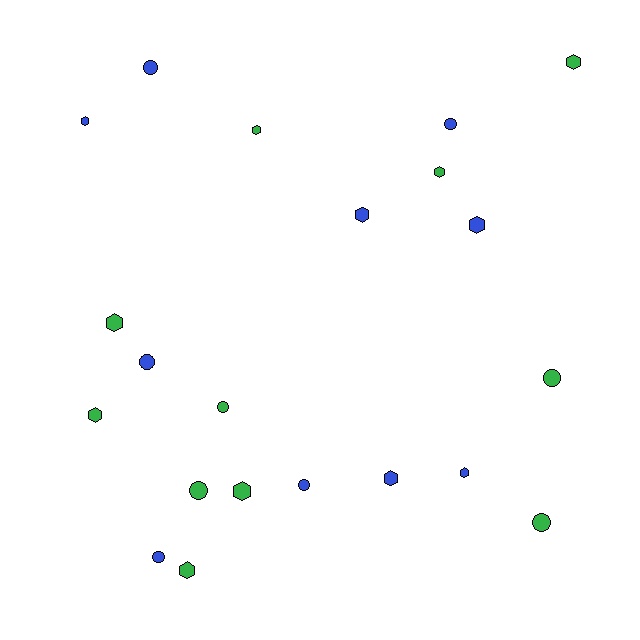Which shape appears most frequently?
Hexagon, with 12 objects.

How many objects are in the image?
There are 21 objects.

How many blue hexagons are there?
There are 5 blue hexagons.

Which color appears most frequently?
Green, with 11 objects.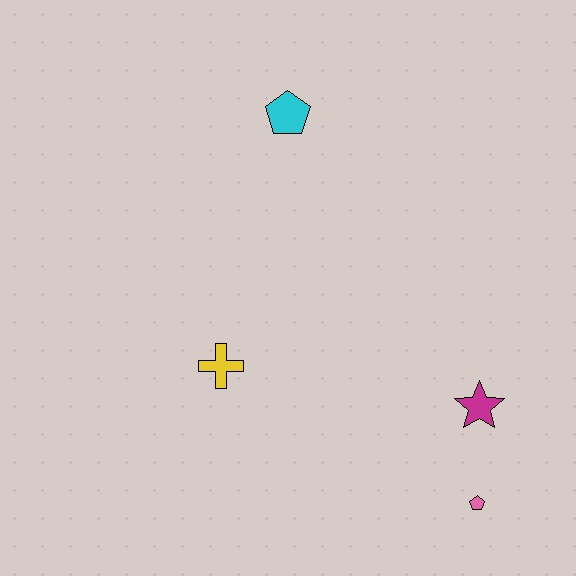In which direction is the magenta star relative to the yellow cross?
The magenta star is to the right of the yellow cross.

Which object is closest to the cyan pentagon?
The yellow cross is closest to the cyan pentagon.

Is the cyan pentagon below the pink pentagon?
No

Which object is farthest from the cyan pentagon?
The pink pentagon is farthest from the cyan pentagon.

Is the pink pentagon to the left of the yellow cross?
No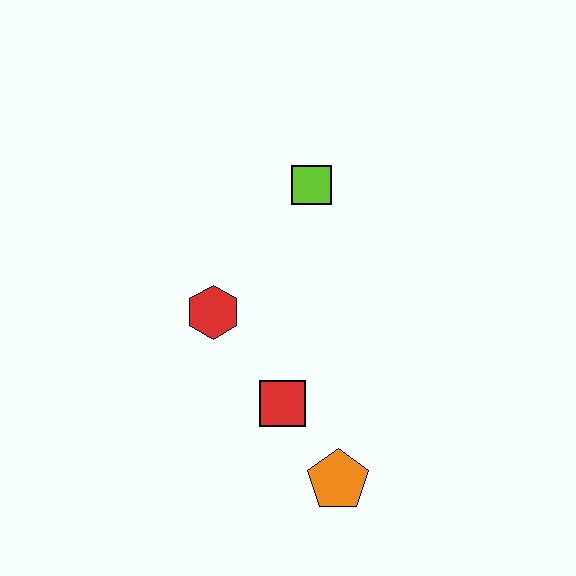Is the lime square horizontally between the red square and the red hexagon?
No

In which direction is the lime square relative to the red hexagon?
The lime square is above the red hexagon.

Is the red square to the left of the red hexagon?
No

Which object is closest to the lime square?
The red hexagon is closest to the lime square.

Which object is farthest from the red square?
The lime square is farthest from the red square.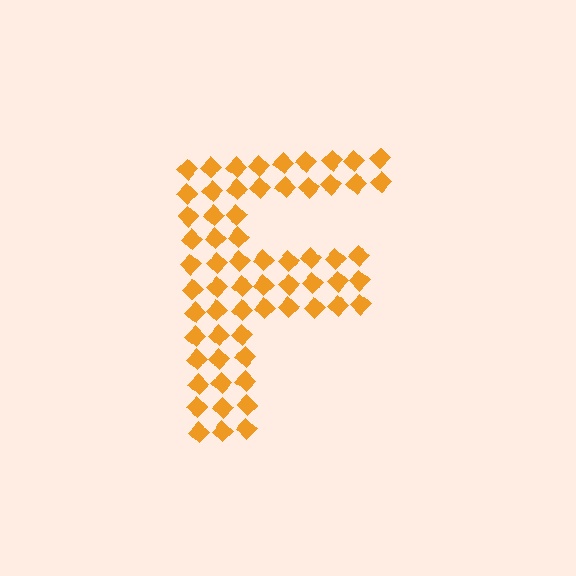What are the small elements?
The small elements are diamonds.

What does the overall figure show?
The overall figure shows the letter F.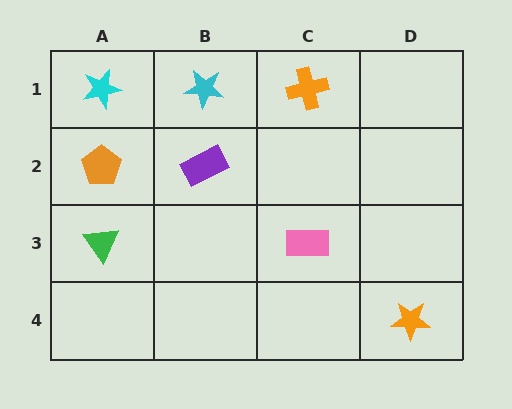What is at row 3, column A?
A green triangle.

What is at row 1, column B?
A cyan star.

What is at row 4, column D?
An orange star.